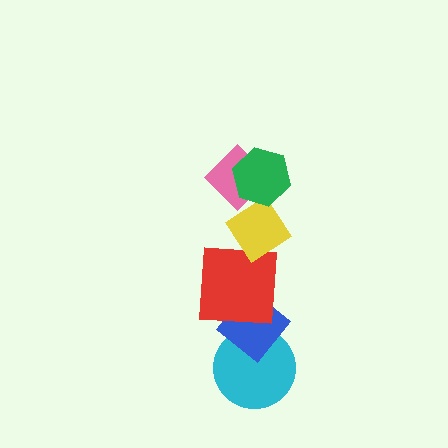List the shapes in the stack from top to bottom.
From top to bottom: the green hexagon, the pink diamond, the yellow diamond, the red square, the blue diamond, the cyan circle.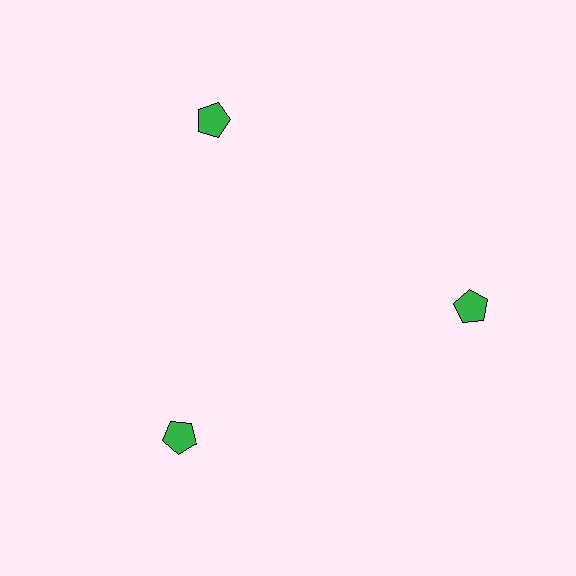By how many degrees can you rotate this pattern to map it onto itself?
The pattern maps onto itself every 120 degrees of rotation.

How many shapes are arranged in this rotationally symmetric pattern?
There are 3 shapes, arranged in 3 groups of 1.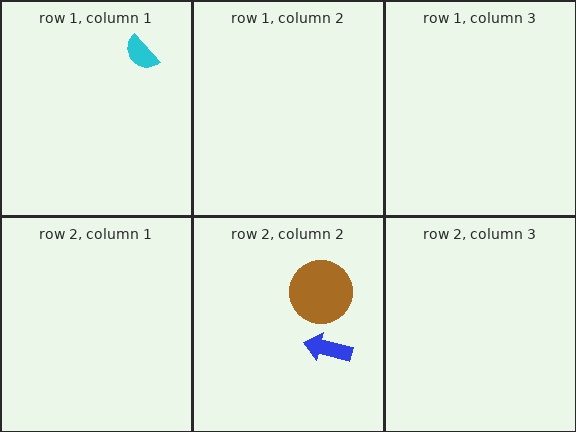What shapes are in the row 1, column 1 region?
The cyan semicircle.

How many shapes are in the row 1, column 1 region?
1.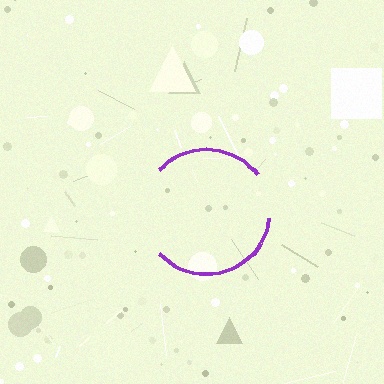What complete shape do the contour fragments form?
The contour fragments form a circle.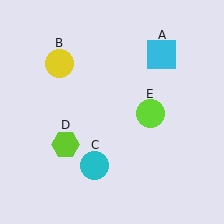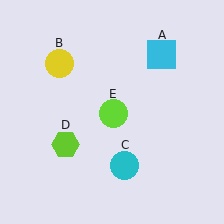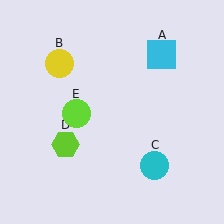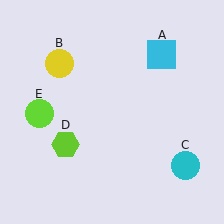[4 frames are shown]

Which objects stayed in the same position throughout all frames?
Cyan square (object A) and yellow circle (object B) and lime hexagon (object D) remained stationary.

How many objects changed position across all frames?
2 objects changed position: cyan circle (object C), lime circle (object E).